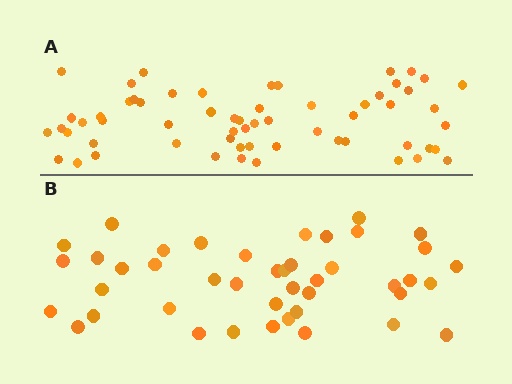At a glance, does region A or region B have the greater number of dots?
Region A (the top region) has more dots.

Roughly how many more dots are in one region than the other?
Region A has approximately 15 more dots than region B.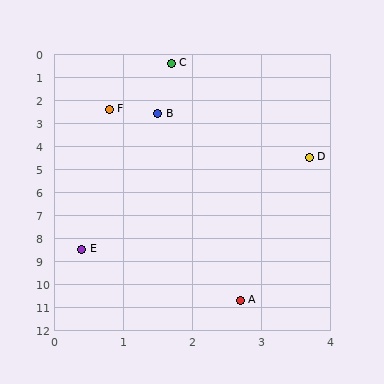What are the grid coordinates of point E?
Point E is at approximately (0.4, 8.5).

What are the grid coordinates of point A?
Point A is at approximately (2.7, 10.7).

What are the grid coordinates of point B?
Point B is at approximately (1.5, 2.6).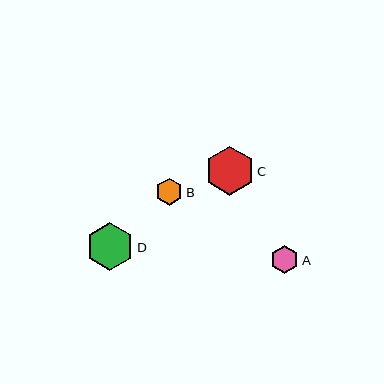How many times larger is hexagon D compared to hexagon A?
Hexagon D is approximately 1.7 times the size of hexagon A.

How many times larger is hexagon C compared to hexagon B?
Hexagon C is approximately 1.8 times the size of hexagon B.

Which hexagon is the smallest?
Hexagon B is the smallest with a size of approximately 27 pixels.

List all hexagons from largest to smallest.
From largest to smallest: C, D, A, B.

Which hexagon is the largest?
Hexagon C is the largest with a size of approximately 49 pixels.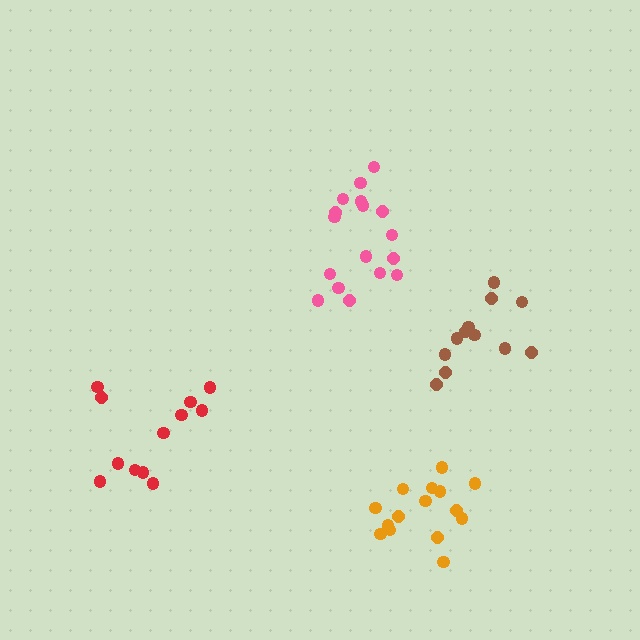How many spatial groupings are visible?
There are 4 spatial groupings.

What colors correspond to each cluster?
The clusters are colored: pink, brown, red, orange.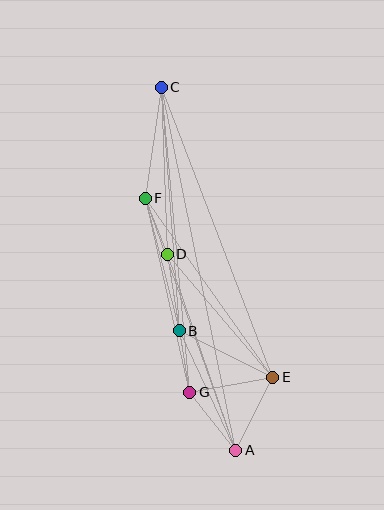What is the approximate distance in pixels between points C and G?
The distance between C and G is approximately 306 pixels.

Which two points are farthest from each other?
Points A and C are farthest from each other.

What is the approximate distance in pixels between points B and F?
The distance between B and F is approximately 137 pixels.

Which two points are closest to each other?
Points D and F are closest to each other.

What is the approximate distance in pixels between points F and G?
The distance between F and G is approximately 199 pixels.